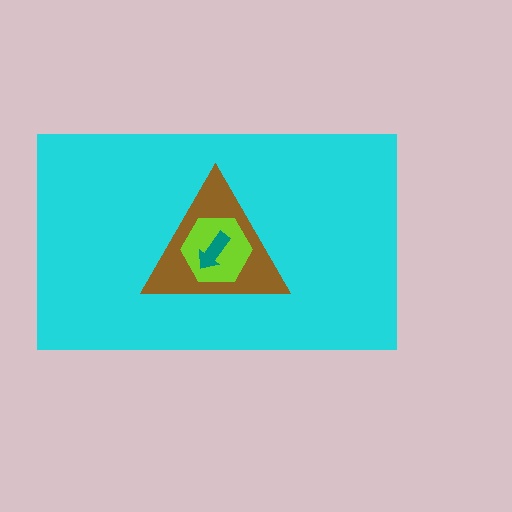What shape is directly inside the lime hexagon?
The teal arrow.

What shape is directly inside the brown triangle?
The lime hexagon.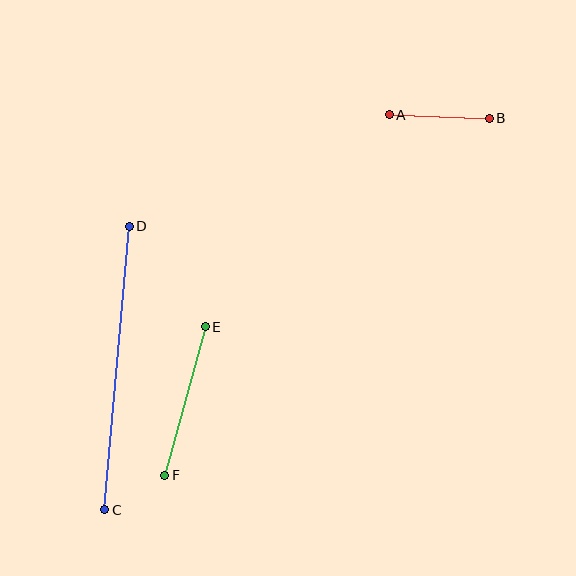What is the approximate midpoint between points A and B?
The midpoint is at approximately (439, 116) pixels.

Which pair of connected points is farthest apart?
Points C and D are farthest apart.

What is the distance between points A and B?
The distance is approximately 100 pixels.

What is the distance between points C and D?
The distance is approximately 285 pixels.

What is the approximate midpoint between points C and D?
The midpoint is at approximately (117, 368) pixels.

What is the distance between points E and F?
The distance is approximately 154 pixels.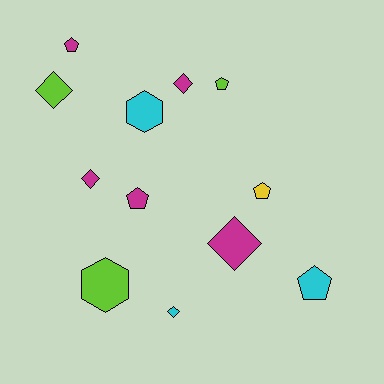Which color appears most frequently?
Magenta, with 5 objects.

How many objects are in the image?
There are 12 objects.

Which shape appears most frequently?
Diamond, with 5 objects.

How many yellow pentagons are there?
There is 1 yellow pentagon.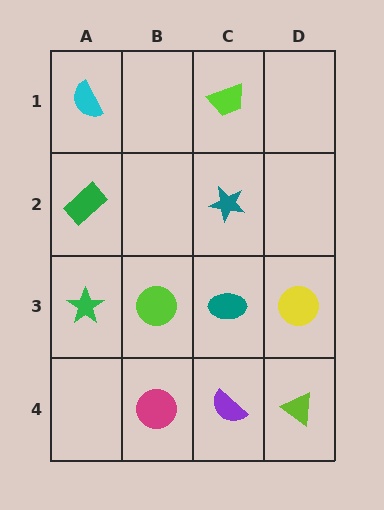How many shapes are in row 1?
2 shapes.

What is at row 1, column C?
A lime trapezoid.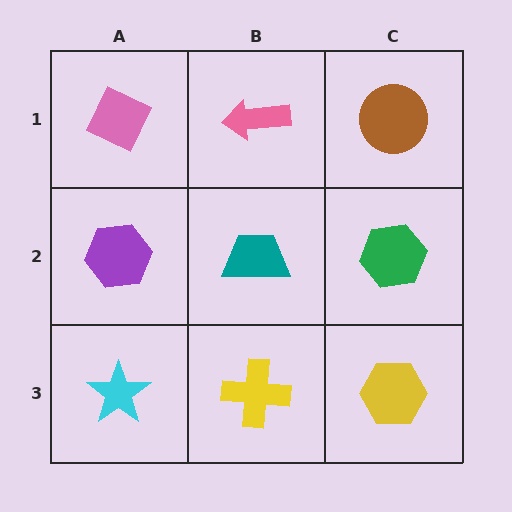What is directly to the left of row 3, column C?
A yellow cross.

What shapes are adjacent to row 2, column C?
A brown circle (row 1, column C), a yellow hexagon (row 3, column C), a teal trapezoid (row 2, column B).